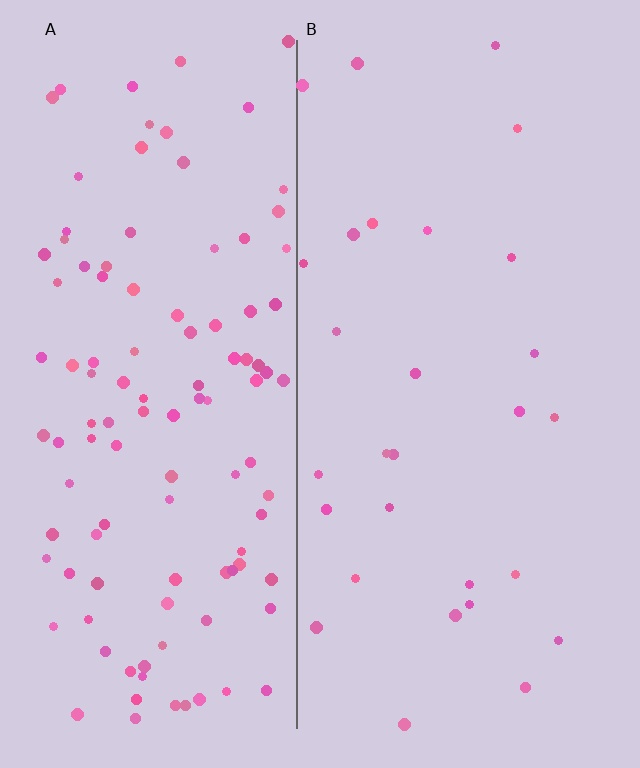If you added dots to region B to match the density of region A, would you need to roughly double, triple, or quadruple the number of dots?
Approximately quadruple.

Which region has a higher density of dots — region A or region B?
A (the left).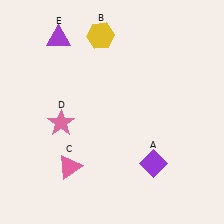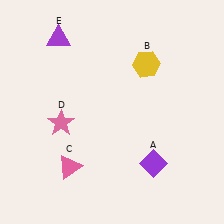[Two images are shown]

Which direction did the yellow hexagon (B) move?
The yellow hexagon (B) moved right.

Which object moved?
The yellow hexagon (B) moved right.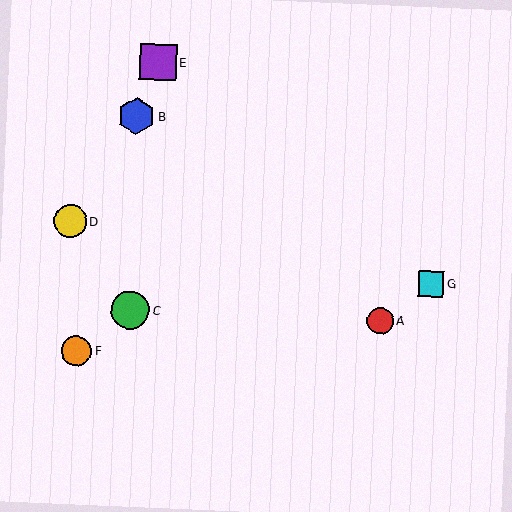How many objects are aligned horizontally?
2 objects (A, C) are aligned horizontally.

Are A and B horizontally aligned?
No, A is at y≈321 and B is at y≈116.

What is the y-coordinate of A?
Object A is at y≈321.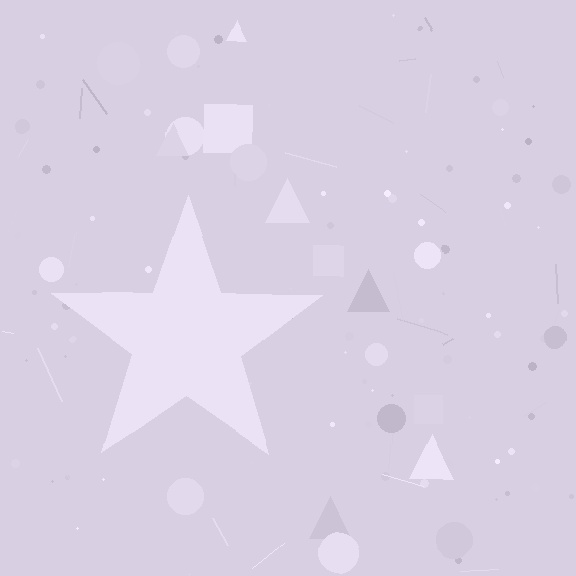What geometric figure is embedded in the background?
A star is embedded in the background.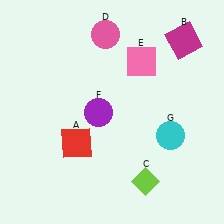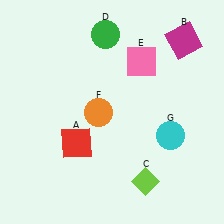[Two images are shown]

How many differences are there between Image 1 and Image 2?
There are 2 differences between the two images.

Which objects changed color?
D changed from pink to green. F changed from purple to orange.